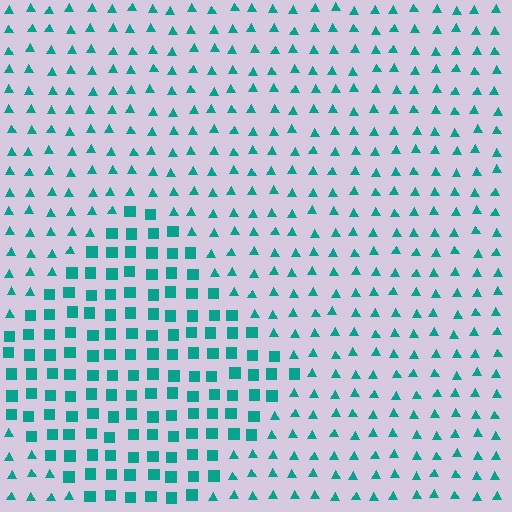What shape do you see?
I see a diamond.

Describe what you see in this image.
The image is filled with small teal elements arranged in a uniform grid. A diamond-shaped region contains squares, while the surrounding area contains triangles. The boundary is defined purely by the change in element shape.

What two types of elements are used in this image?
The image uses squares inside the diamond region and triangles outside it.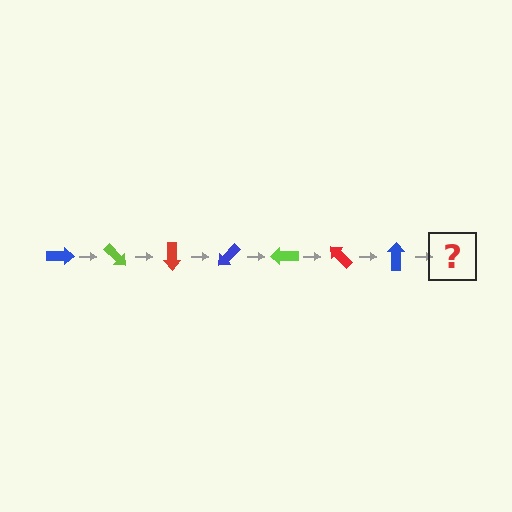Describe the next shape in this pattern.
It should be a lime arrow, rotated 315 degrees from the start.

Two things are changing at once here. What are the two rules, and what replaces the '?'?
The two rules are that it rotates 45 degrees each step and the color cycles through blue, lime, and red. The '?' should be a lime arrow, rotated 315 degrees from the start.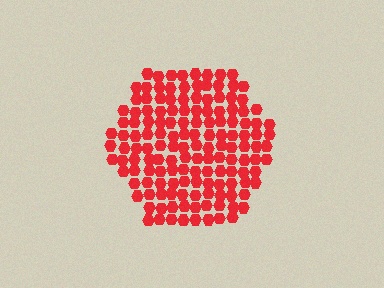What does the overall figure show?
The overall figure shows a hexagon.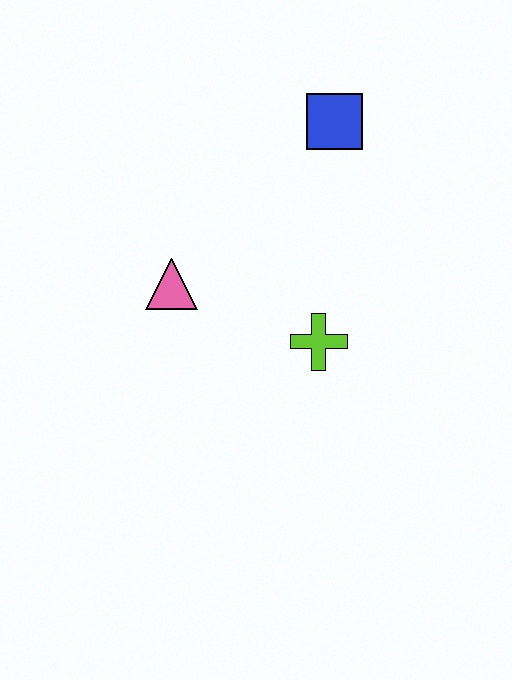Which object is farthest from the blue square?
The pink triangle is farthest from the blue square.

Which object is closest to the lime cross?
The pink triangle is closest to the lime cross.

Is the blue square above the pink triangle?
Yes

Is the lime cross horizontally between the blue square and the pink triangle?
Yes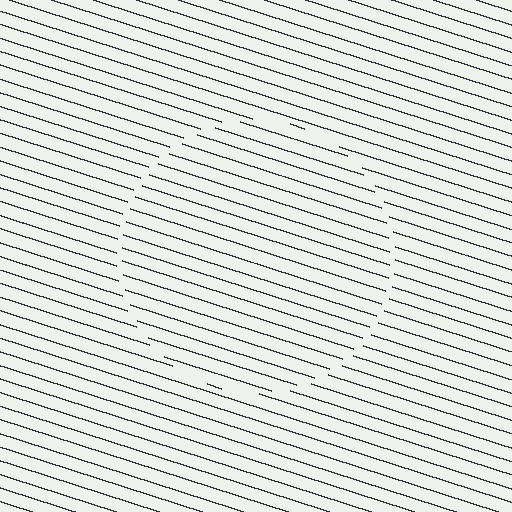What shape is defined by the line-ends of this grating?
An illusory circle. The interior of the shape contains the same grating, shifted by half a period — the contour is defined by the phase discontinuity where line-ends from the inner and outer gratings abut.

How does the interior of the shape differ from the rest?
The interior of the shape contains the same grating, shifted by half a period — the contour is defined by the phase discontinuity where line-ends from the inner and outer gratings abut.